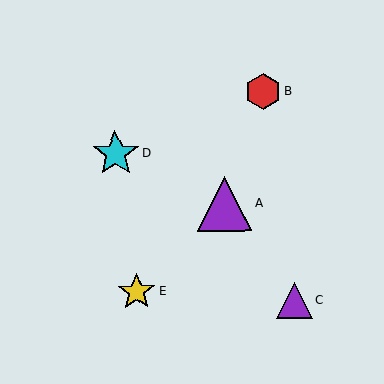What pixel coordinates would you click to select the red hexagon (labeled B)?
Click at (263, 92) to select the red hexagon B.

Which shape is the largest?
The purple triangle (labeled A) is the largest.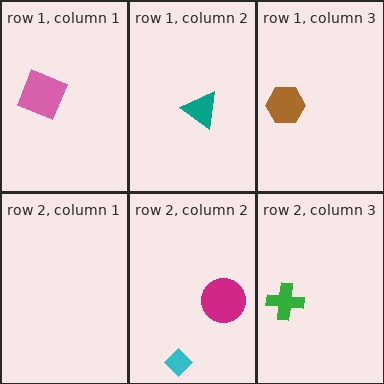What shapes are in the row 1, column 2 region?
The teal triangle.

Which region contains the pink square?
The row 1, column 1 region.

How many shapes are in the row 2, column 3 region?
1.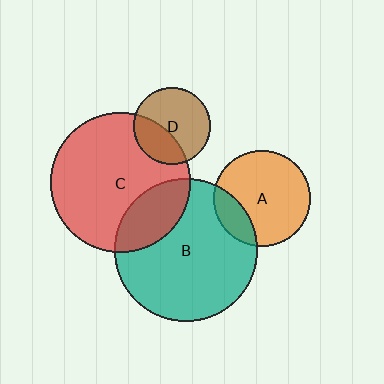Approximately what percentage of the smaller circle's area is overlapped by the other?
Approximately 25%.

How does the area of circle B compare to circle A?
Approximately 2.2 times.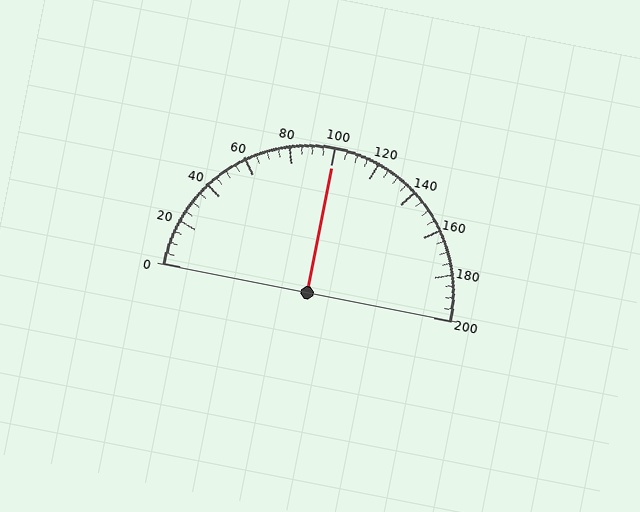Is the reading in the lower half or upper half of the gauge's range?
The reading is in the upper half of the range (0 to 200).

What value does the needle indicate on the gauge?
The needle indicates approximately 100.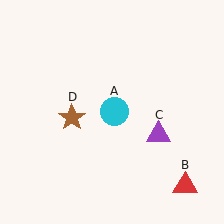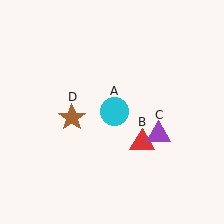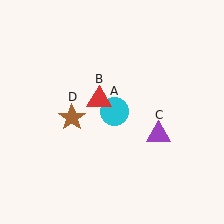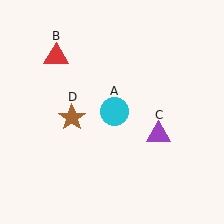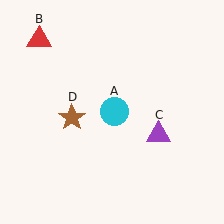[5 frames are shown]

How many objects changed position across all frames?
1 object changed position: red triangle (object B).